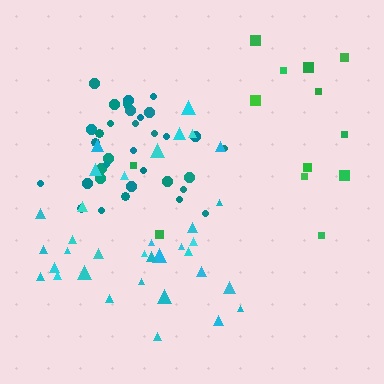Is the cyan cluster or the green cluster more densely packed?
Cyan.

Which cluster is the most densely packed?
Teal.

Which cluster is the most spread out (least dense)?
Green.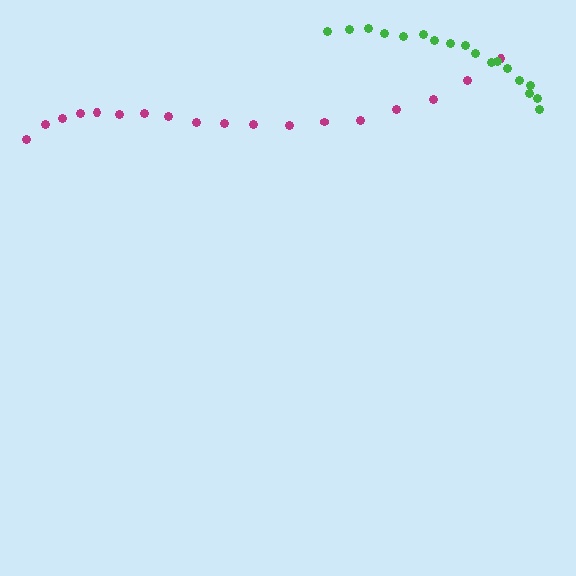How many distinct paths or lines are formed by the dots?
There are 2 distinct paths.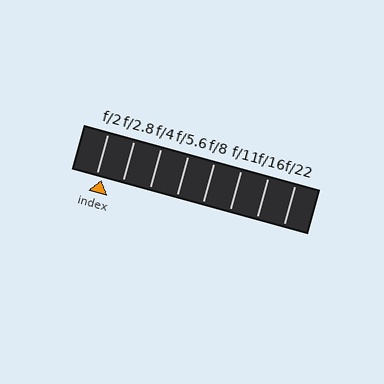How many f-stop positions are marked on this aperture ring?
There are 8 f-stop positions marked.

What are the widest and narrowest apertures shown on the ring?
The widest aperture shown is f/2 and the narrowest is f/22.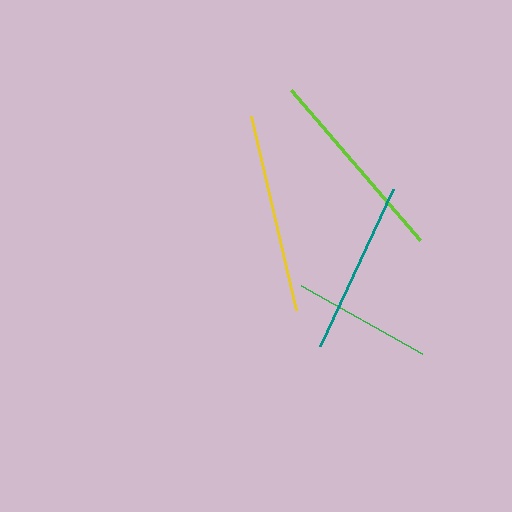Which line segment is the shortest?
The green line is the shortest at approximately 138 pixels.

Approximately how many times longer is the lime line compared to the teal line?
The lime line is approximately 1.1 times the length of the teal line.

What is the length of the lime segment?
The lime segment is approximately 198 pixels long.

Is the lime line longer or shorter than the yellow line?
The yellow line is longer than the lime line.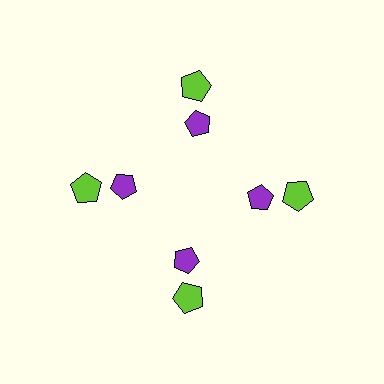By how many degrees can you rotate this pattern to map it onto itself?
The pattern maps onto itself every 90 degrees of rotation.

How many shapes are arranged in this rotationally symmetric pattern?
There are 8 shapes, arranged in 4 groups of 2.